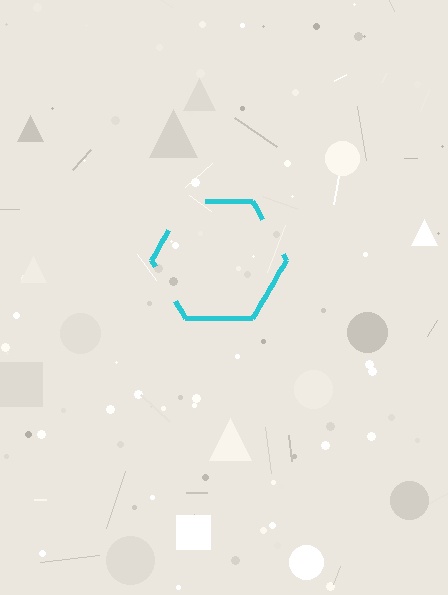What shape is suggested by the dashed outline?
The dashed outline suggests a hexagon.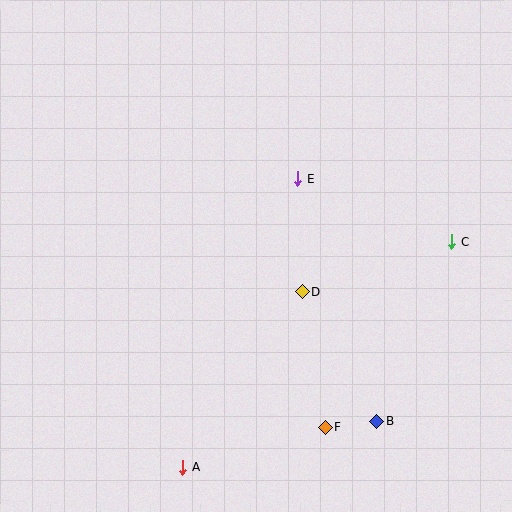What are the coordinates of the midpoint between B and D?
The midpoint between B and D is at (339, 356).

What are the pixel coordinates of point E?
Point E is at (298, 179).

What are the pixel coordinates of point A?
Point A is at (183, 467).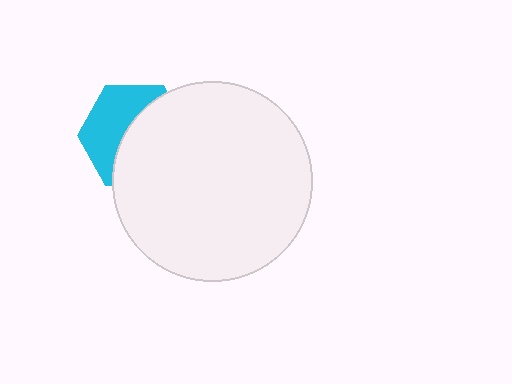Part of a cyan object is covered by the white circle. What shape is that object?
It is a hexagon.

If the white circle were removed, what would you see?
You would see the complete cyan hexagon.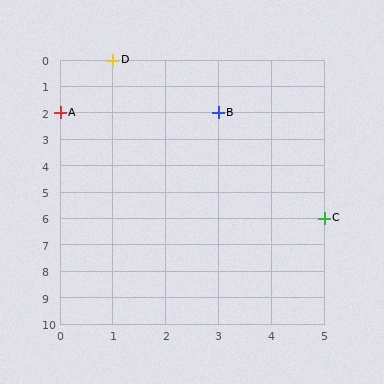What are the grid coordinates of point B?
Point B is at grid coordinates (3, 2).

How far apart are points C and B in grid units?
Points C and B are 2 columns and 4 rows apart (about 4.5 grid units diagonally).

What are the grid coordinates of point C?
Point C is at grid coordinates (5, 6).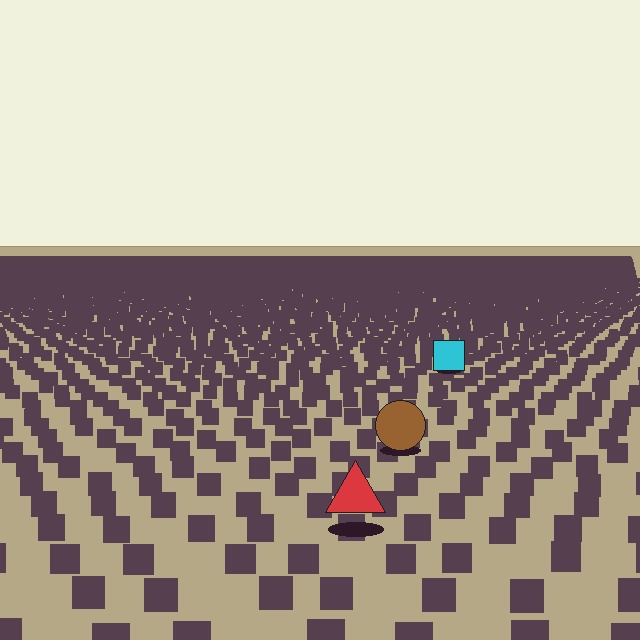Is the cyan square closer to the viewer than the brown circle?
No. The brown circle is closer — you can tell from the texture gradient: the ground texture is coarser near it.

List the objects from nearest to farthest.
From nearest to farthest: the red triangle, the brown circle, the cyan square.